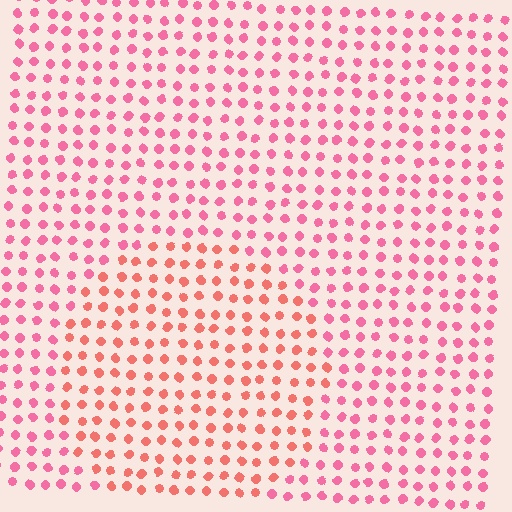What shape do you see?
I see a circle.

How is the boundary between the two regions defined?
The boundary is defined purely by a slight shift in hue (about 27 degrees). Spacing, size, and orientation are identical on both sides.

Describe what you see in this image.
The image is filled with small pink elements in a uniform arrangement. A circle-shaped region is visible where the elements are tinted to a slightly different hue, forming a subtle color boundary.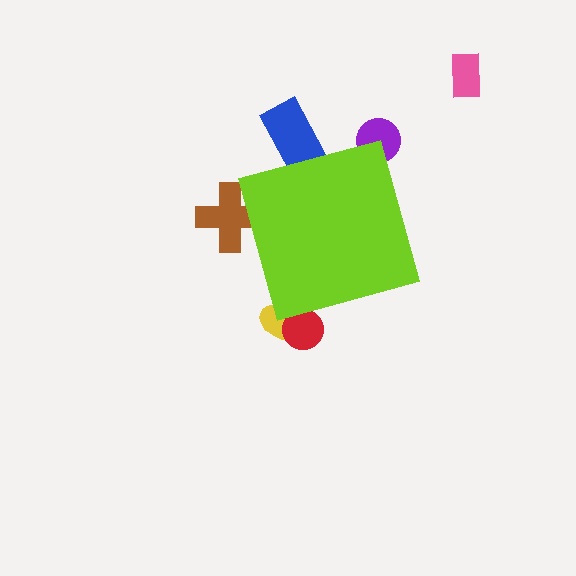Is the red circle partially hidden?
Yes, the red circle is partially hidden behind the lime diamond.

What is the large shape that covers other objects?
A lime diamond.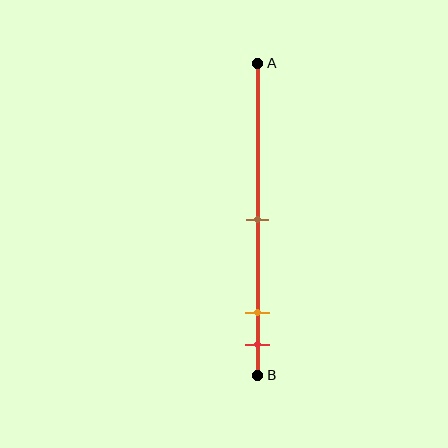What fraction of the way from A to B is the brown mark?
The brown mark is approximately 50% (0.5) of the way from A to B.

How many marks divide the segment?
There are 3 marks dividing the segment.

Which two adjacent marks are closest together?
The orange and red marks are the closest adjacent pair.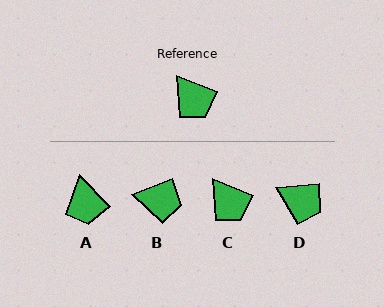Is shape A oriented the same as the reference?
No, it is off by about 24 degrees.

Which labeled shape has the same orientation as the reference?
C.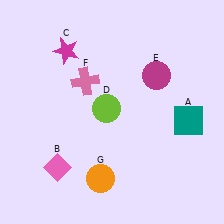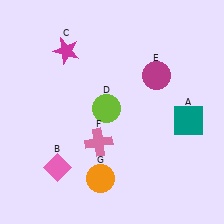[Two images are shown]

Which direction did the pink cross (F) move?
The pink cross (F) moved down.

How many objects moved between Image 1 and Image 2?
1 object moved between the two images.